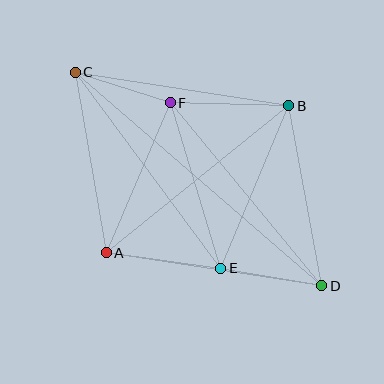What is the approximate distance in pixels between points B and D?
The distance between B and D is approximately 183 pixels.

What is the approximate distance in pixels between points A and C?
The distance between A and C is approximately 183 pixels.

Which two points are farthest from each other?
Points C and D are farthest from each other.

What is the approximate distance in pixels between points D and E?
The distance between D and E is approximately 103 pixels.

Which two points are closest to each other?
Points C and F are closest to each other.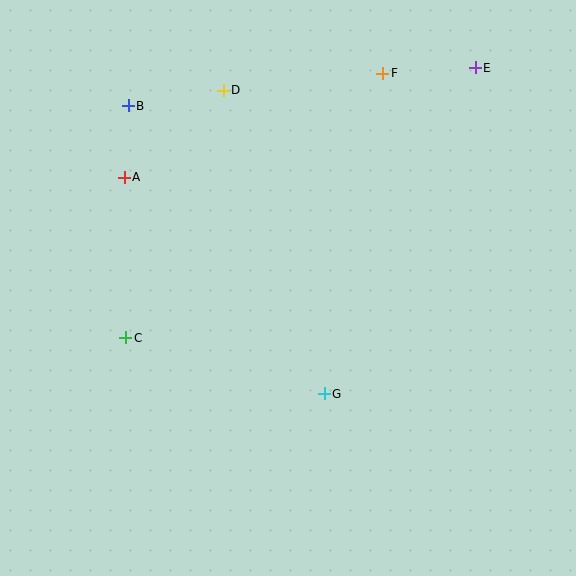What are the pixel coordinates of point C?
Point C is at (126, 338).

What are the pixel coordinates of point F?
Point F is at (383, 73).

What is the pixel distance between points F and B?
The distance between F and B is 257 pixels.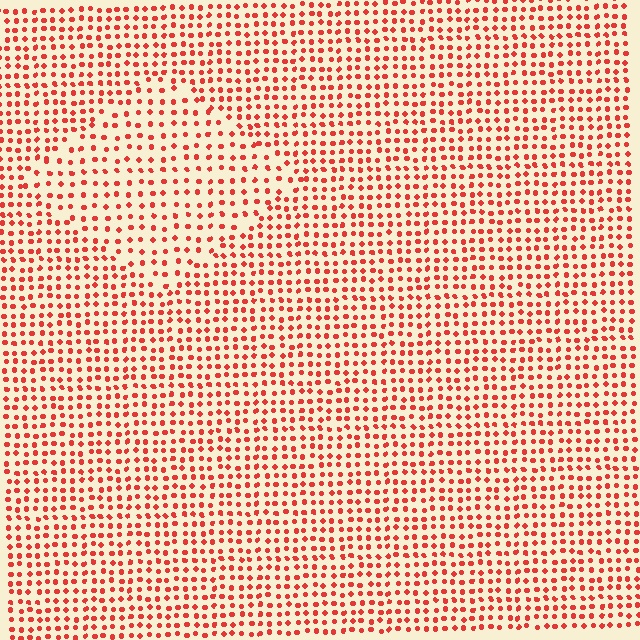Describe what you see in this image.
The image contains small red elements arranged at two different densities. A diamond-shaped region is visible where the elements are less densely packed than the surrounding area.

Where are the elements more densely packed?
The elements are more densely packed outside the diamond boundary.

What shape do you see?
I see a diamond.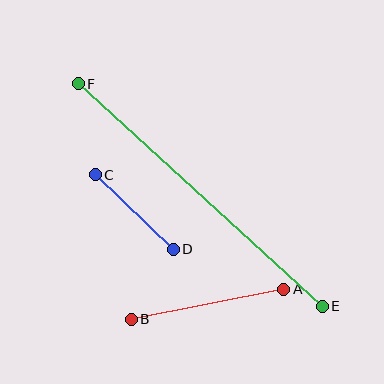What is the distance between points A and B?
The distance is approximately 156 pixels.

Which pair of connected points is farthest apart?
Points E and F are farthest apart.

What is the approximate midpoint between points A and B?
The midpoint is at approximately (208, 304) pixels.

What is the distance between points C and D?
The distance is approximately 107 pixels.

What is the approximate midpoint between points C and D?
The midpoint is at approximately (134, 212) pixels.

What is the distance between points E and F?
The distance is approximately 330 pixels.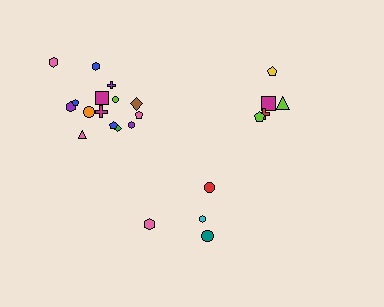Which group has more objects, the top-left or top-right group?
The top-left group.